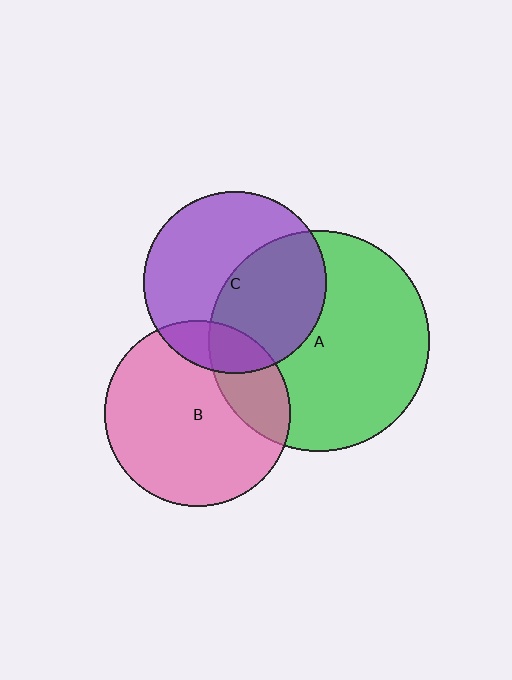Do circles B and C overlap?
Yes.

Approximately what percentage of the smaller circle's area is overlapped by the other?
Approximately 15%.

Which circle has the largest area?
Circle A (green).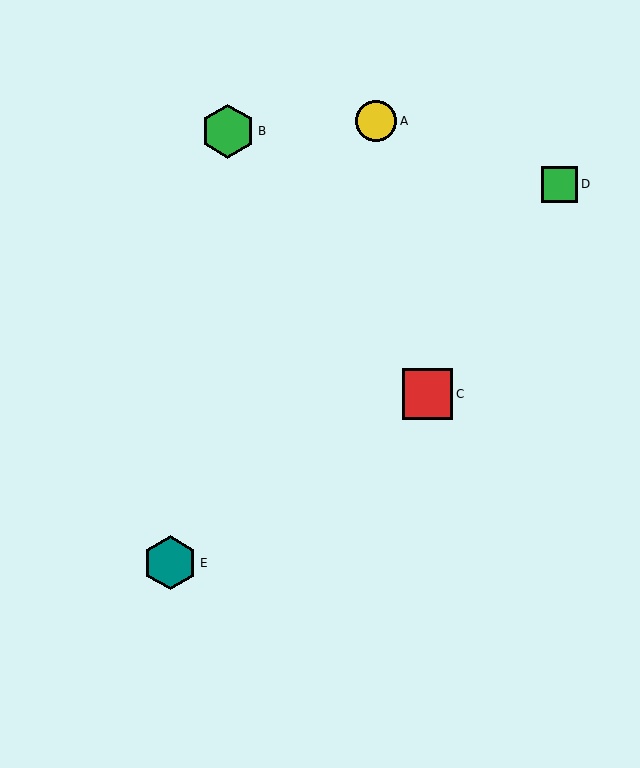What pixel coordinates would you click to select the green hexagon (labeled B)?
Click at (228, 131) to select the green hexagon B.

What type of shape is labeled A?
Shape A is a yellow circle.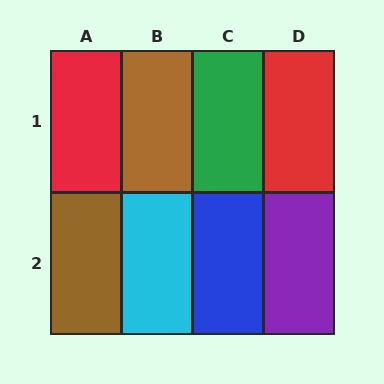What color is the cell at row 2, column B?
Cyan.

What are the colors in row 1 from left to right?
Red, brown, green, red.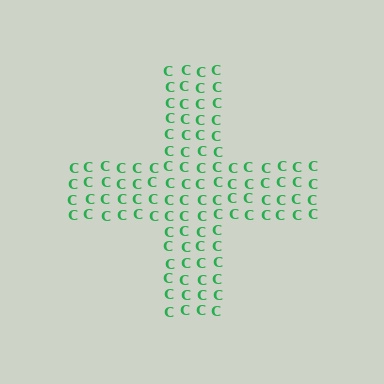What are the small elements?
The small elements are letter C's.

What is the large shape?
The large shape is a cross.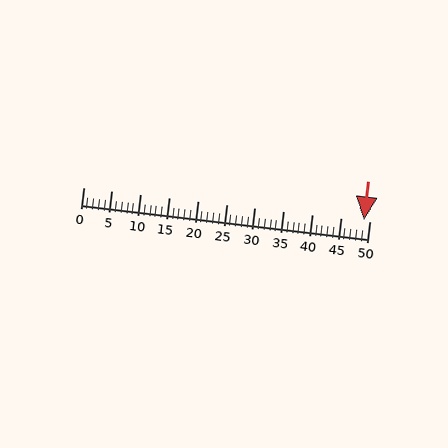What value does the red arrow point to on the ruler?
The red arrow points to approximately 49.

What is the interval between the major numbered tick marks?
The major tick marks are spaced 5 units apart.